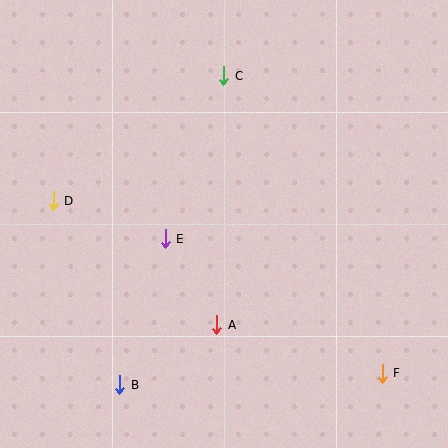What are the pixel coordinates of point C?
Point C is at (224, 76).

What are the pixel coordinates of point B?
Point B is at (120, 385).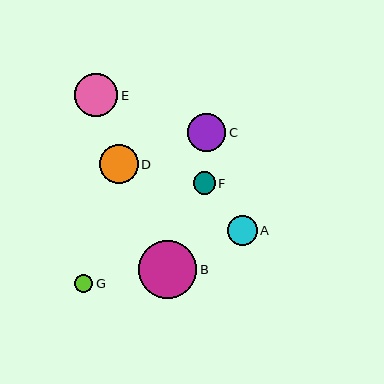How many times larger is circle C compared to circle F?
Circle C is approximately 1.7 times the size of circle F.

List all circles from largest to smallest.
From largest to smallest: B, E, D, C, A, F, G.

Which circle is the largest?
Circle B is the largest with a size of approximately 58 pixels.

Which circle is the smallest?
Circle G is the smallest with a size of approximately 18 pixels.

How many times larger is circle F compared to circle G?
Circle F is approximately 1.2 times the size of circle G.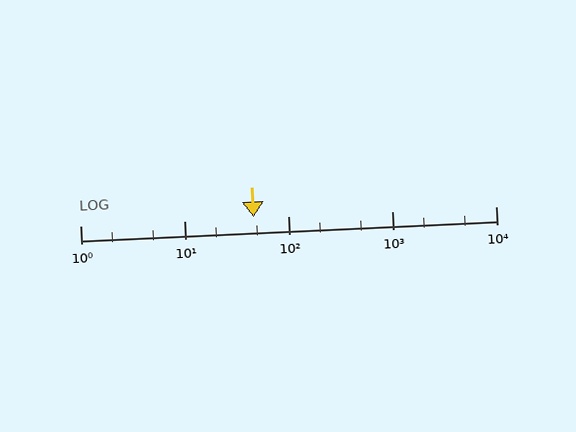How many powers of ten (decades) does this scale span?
The scale spans 4 decades, from 1 to 10000.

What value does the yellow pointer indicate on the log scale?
The pointer indicates approximately 47.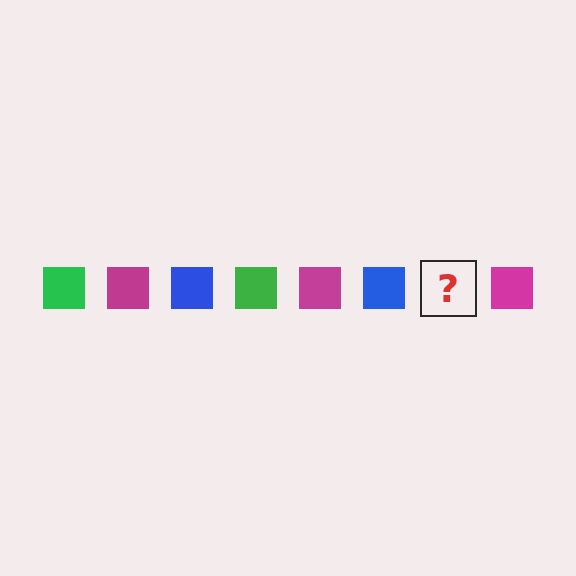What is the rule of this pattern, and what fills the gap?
The rule is that the pattern cycles through green, magenta, blue squares. The gap should be filled with a green square.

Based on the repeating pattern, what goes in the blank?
The blank should be a green square.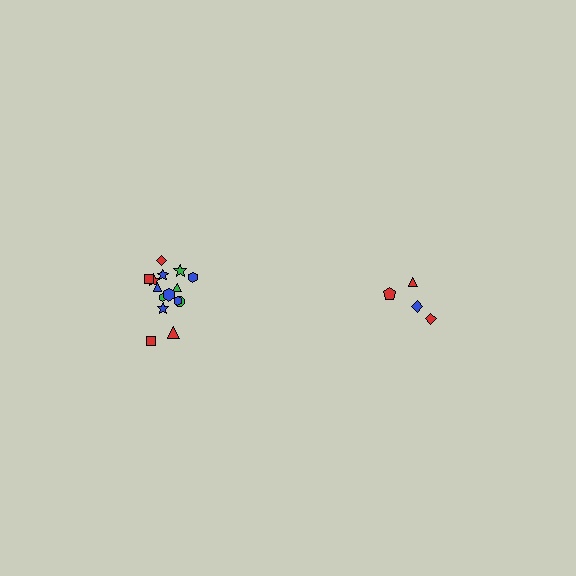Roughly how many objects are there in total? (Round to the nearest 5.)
Roughly 20 objects in total.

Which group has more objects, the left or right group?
The left group.